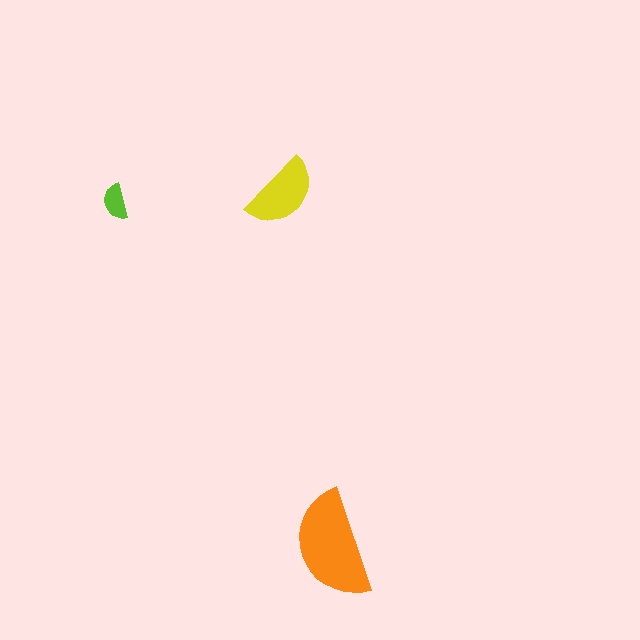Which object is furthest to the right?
The orange semicircle is rightmost.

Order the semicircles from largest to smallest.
the orange one, the yellow one, the lime one.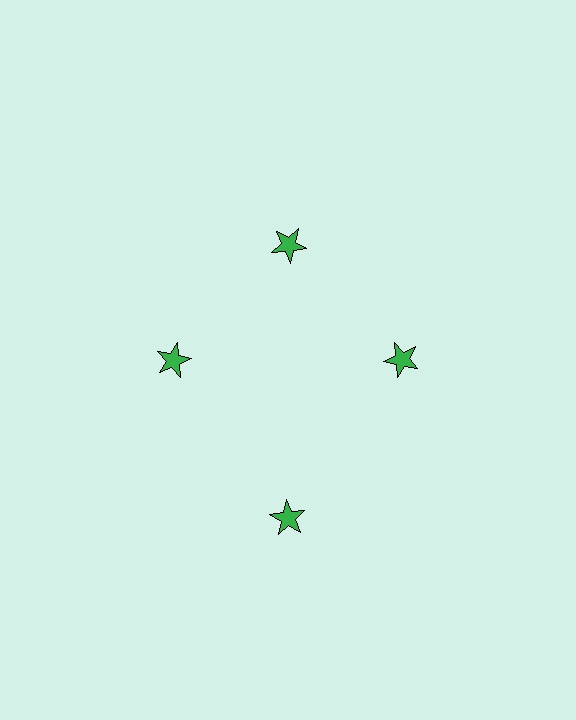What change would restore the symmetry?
The symmetry would be restored by moving it inward, back onto the ring so that all 4 stars sit at equal angles and equal distance from the center.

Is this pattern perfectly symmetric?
No. The 4 green stars are arranged in a ring, but one element near the 6 o'clock position is pushed outward from the center, breaking the 4-fold rotational symmetry.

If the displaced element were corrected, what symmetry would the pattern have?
It would have 4-fold rotational symmetry — the pattern would map onto itself every 90 degrees.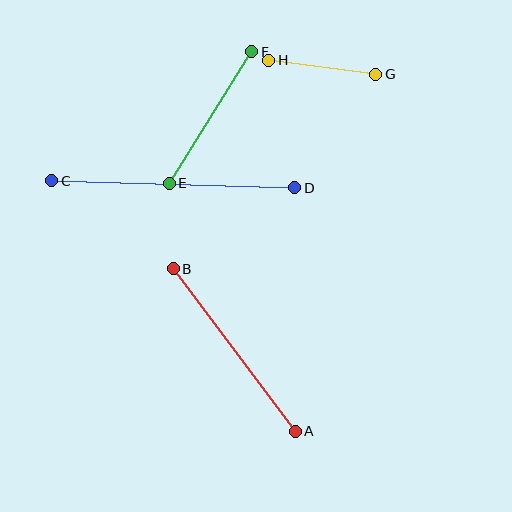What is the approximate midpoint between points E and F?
The midpoint is at approximately (210, 117) pixels.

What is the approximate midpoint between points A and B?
The midpoint is at approximately (234, 350) pixels.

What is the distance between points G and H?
The distance is approximately 108 pixels.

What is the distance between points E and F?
The distance is approximately 155 pixels.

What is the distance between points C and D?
The distance is approximately 243 pixels.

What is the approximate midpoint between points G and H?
The midpoint is at approximately (322, 67) pixels.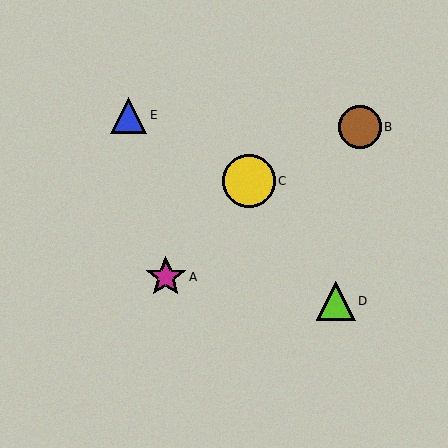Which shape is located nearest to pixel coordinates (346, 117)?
The brown circle (labeled B) at (360, 127) is nearest to that location.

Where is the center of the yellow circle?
The center of the yellow circle is at (249, 181).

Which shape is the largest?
The yellow circle (labeled C) is the largest.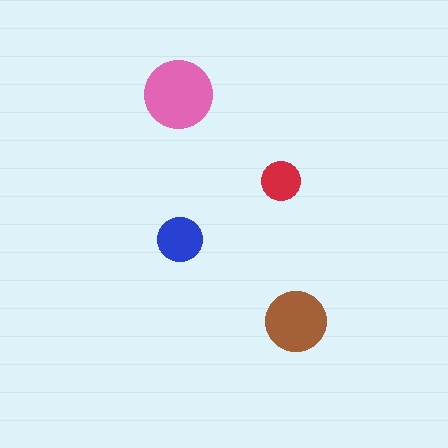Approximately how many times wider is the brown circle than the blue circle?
About 1.5 times wider.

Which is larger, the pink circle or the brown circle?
The pink one.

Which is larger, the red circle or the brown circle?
The brown one.